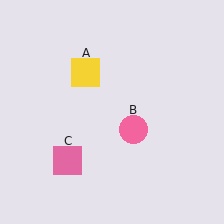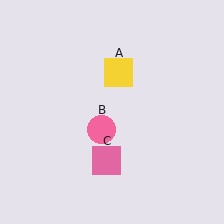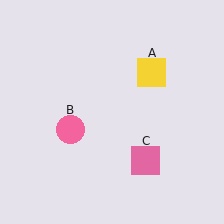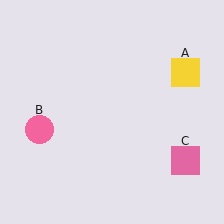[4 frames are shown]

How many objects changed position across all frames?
3 objects changed position: yellow square (object A), pink circle (object B), pink square (object C).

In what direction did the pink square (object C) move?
The pink square (object C) moved right.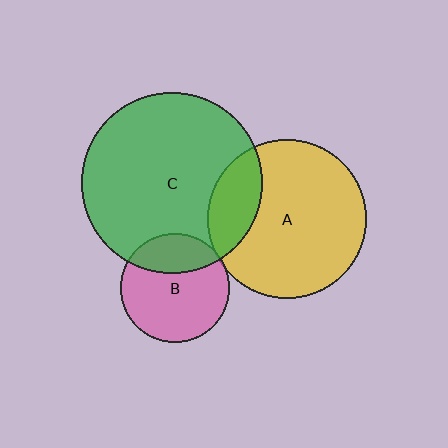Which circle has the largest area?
Circle C (green).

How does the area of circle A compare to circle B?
Approximately 2.1 times.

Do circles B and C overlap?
Yes.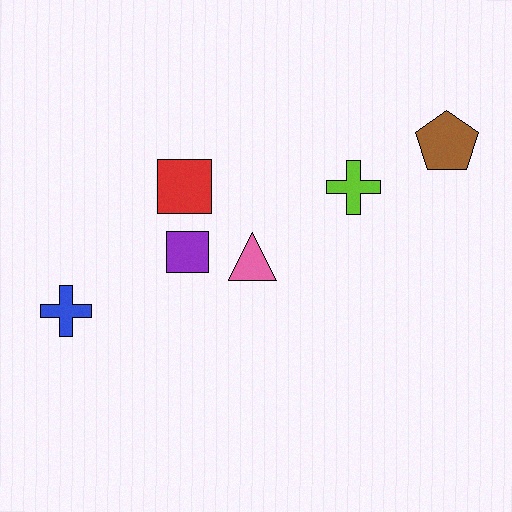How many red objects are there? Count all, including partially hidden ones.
There is 1 red object.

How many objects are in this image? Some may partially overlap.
There are 6 objects.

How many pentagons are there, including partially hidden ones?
There is 1 pentagon.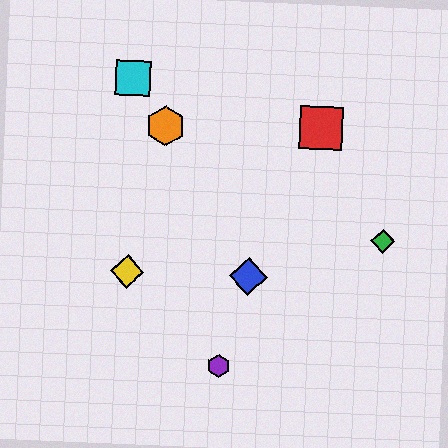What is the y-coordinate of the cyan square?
The cyan square is at y≈78.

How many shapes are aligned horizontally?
2 shapes (the blue diamond, the yellow diamond) are aligned horizontally.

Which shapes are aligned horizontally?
The blue diamond, the yellow diamond are aligned horizontally.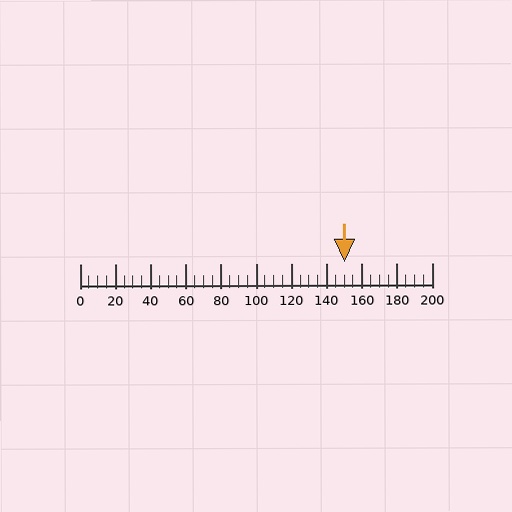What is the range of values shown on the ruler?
The ruler shows values from 0 to 200.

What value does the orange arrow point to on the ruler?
The orange arrow points to approximately 150.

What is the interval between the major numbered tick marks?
The major tick marks are spaced 20 units apart.